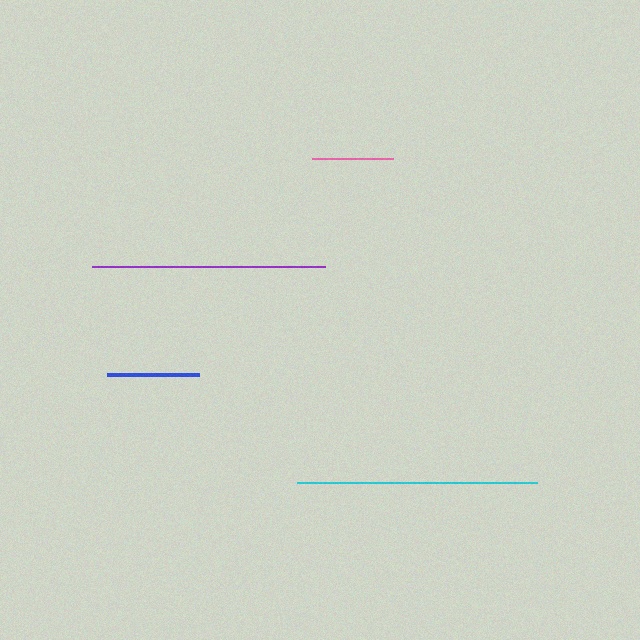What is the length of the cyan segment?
The cyan segment is approximately 240 pixels long.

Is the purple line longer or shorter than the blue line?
The purple line is longer than the blue line.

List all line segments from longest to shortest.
From longest to shortest: cyan, purple, blue, pink.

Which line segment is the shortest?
The pink line is the shortest at approximately 81 pixels.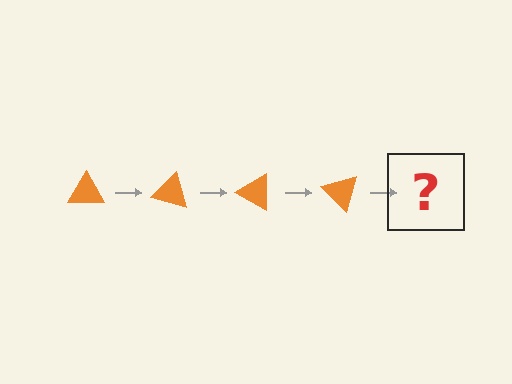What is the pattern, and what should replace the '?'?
The pattern is that the triangle rotates 15 degrees each step. The '?' should be an orange triangle rotated 60 degrees.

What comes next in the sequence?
The next element should be an orange triangle rotated 60 degrees.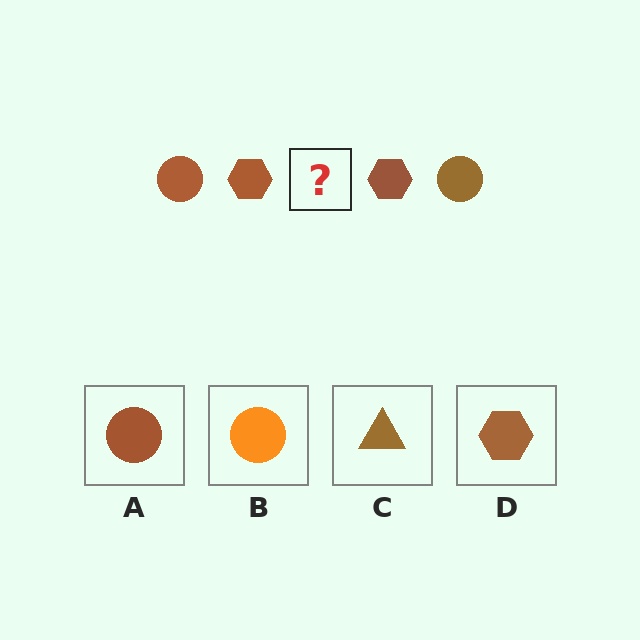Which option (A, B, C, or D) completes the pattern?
A.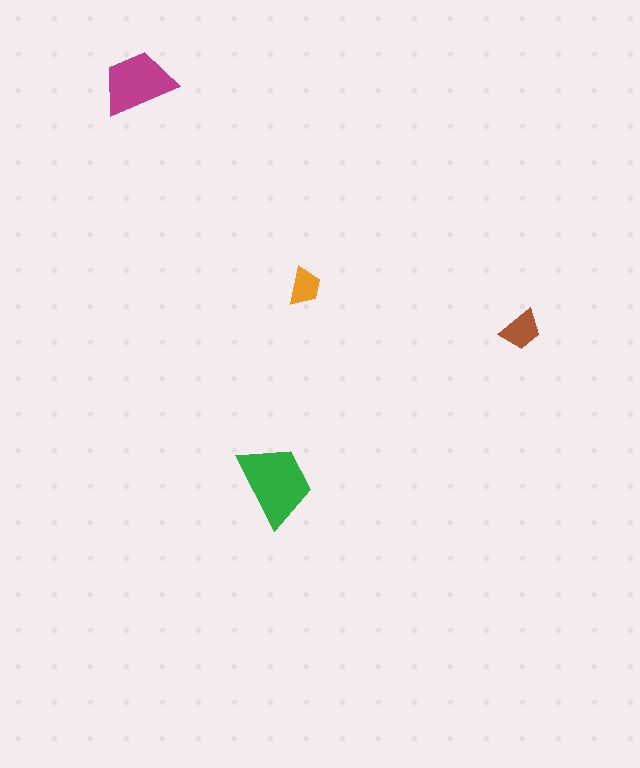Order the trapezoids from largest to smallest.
the green one, the magenta one, the brown one, the orange one.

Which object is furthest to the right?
The brown trapezoid is rightmost.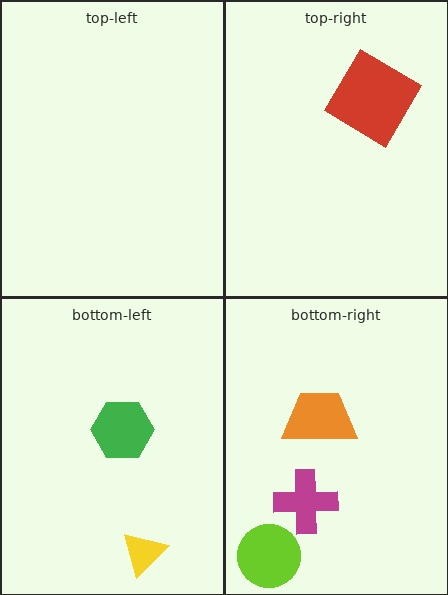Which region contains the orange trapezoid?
The bottom-right region.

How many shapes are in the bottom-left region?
2.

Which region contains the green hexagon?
The bottom-left region.